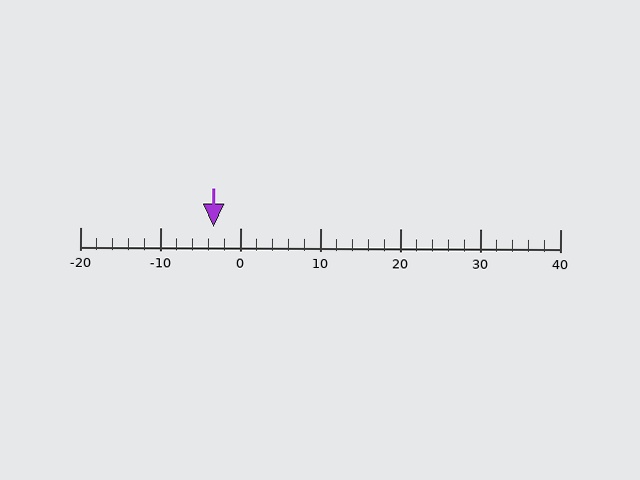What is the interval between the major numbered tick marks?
The major tick marks are spaced 10 units apart.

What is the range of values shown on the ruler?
The ruler shows values from -20 to 40.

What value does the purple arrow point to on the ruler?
The purple arrow points to approximately -3.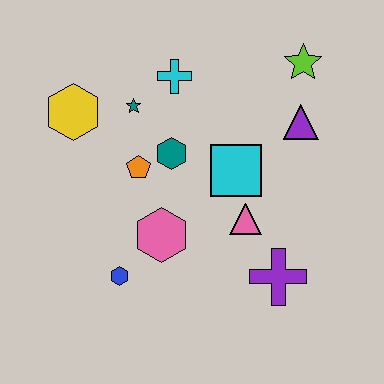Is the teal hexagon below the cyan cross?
Yes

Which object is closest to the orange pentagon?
The teal hexagon is closest to the orange pentagon.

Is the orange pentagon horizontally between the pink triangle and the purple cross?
No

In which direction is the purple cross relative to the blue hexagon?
The purple cross is to the right of the blue hexagon.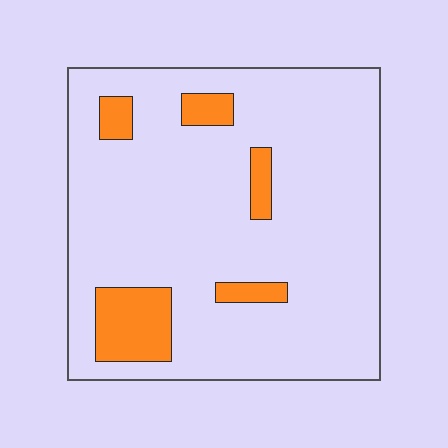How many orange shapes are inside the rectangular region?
5.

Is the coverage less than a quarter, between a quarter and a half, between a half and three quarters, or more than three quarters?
Less than a quarter.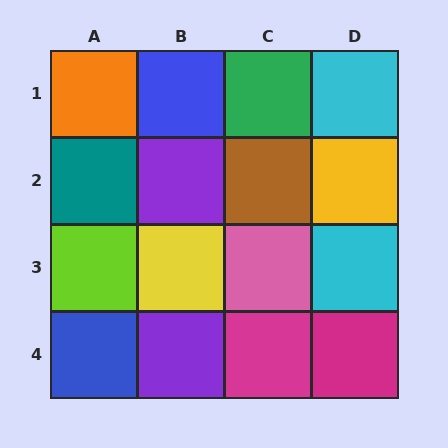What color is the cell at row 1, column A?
Orange.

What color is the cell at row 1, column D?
Cyan.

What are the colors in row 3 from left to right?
Lime, yellow, pink, cyan.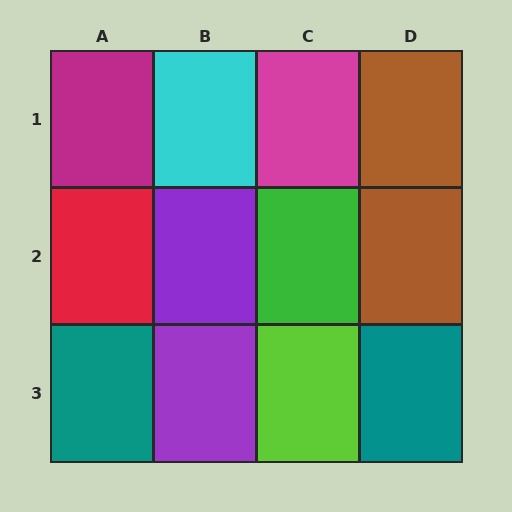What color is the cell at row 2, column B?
Purple.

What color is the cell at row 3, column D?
Teal.